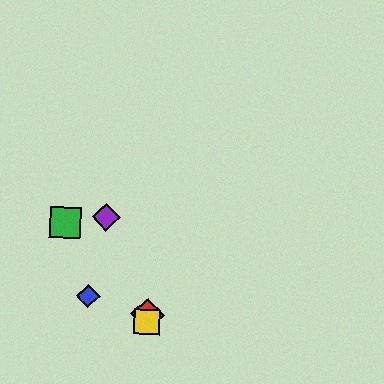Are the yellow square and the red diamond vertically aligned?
Yes, both are at x≈147.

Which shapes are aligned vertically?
The red diamond, the yellow square are aligned vertically.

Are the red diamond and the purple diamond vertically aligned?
No, the red diamond is at x≈147 and the purple diamond is at x≈106.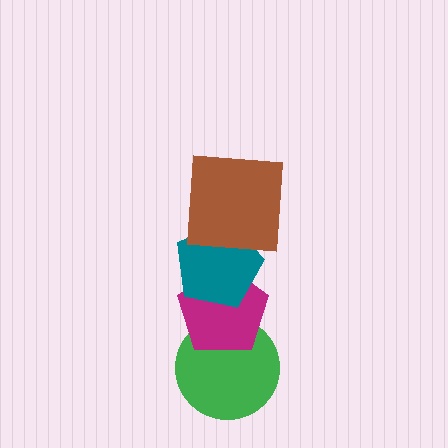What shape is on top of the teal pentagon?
The brown square is on top of the teal pentagon.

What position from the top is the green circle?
The green circle is 4th from the top.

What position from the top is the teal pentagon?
The teal pentagon is 2nd from the top.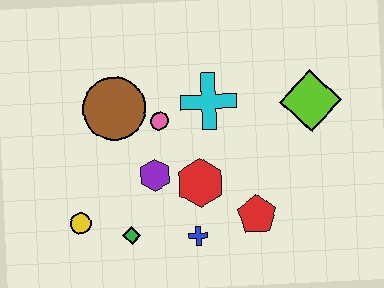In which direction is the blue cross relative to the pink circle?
The blue cross is below the pink circle.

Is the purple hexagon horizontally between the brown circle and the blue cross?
Yes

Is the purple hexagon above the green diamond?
Yes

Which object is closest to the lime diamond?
The cyan cross is closest to the lime diamond.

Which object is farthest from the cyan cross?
The yellow circle is farthest from the cyan cross.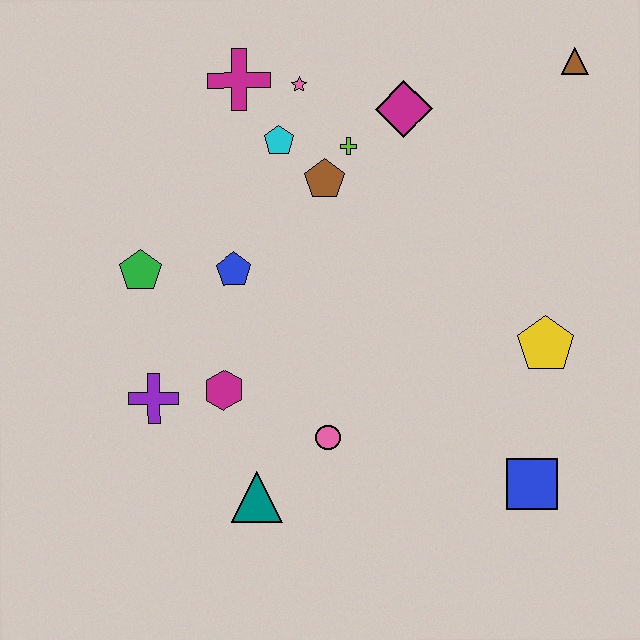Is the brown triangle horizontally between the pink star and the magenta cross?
No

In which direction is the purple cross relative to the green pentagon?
The purple cross is below the green pentagon.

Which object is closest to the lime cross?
The brown pentagon is closest to the lime cross.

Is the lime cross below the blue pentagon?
No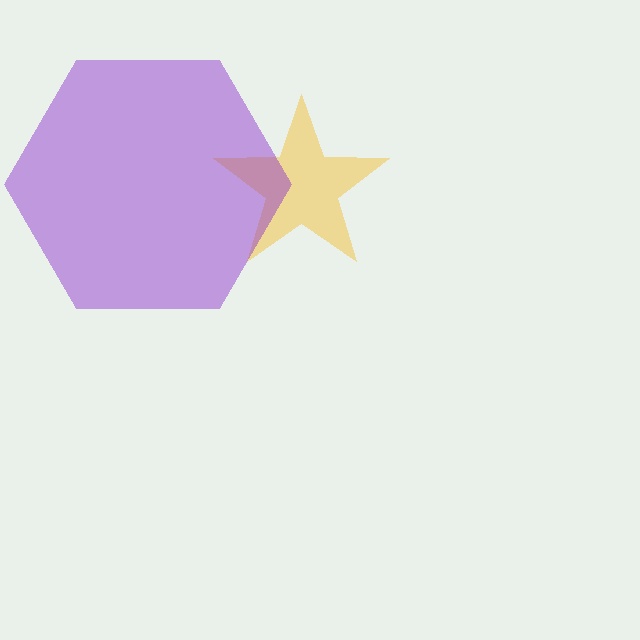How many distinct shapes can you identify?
There are 2 distinct shapes: a yellow star, a purple hexagon.